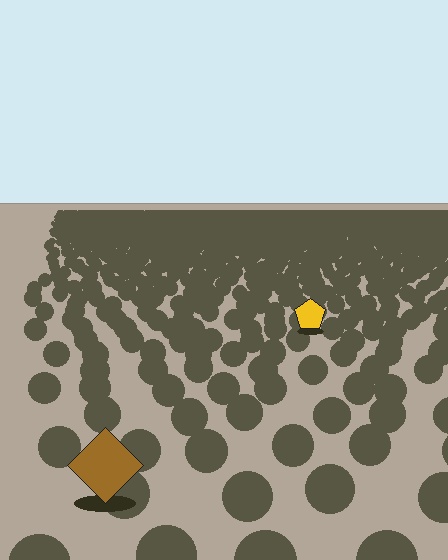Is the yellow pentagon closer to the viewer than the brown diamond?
No. The brown diamond is closer — you can tell from the texture gradient: the ground texture is coarser near it.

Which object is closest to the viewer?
The brown diamond is closest. The texture marks near it are larger and more spread out.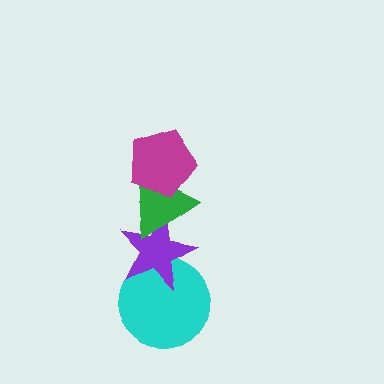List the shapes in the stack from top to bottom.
From top to bottom: the magenta pentagon, the green triangle, the purple star, the cyan circle.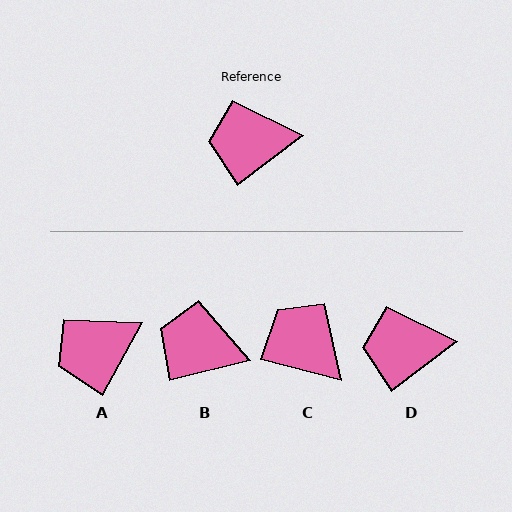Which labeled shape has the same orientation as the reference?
D.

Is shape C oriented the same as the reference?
No, it is off by about 51 degrees.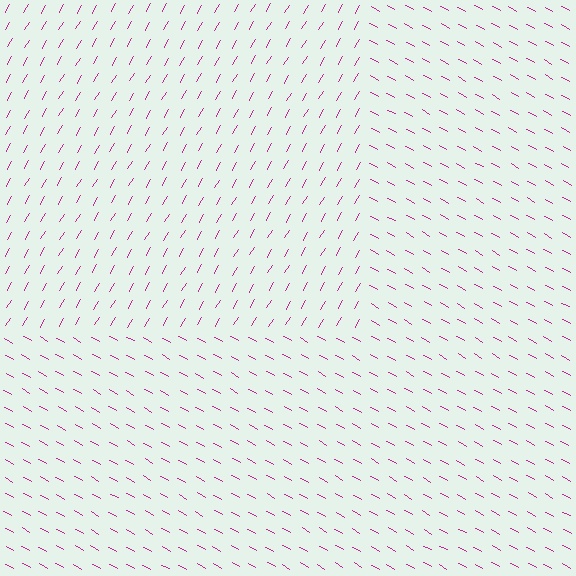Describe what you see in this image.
The image is filled with small magenta line segments. A rectangle region in the image has lines oriented differently from the surrounding lines, creating a visible texture boundary.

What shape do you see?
I see a rectangle.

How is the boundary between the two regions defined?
The boundary is defined purely by a change in line orientation (approximately 89 degrees difference). All lines are the same color and thickness.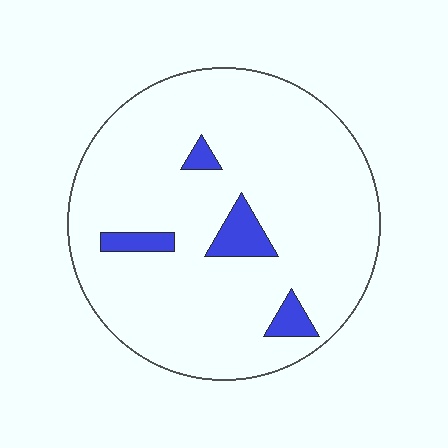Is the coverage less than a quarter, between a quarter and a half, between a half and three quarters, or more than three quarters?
Less than a quarter.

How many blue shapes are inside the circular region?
4.